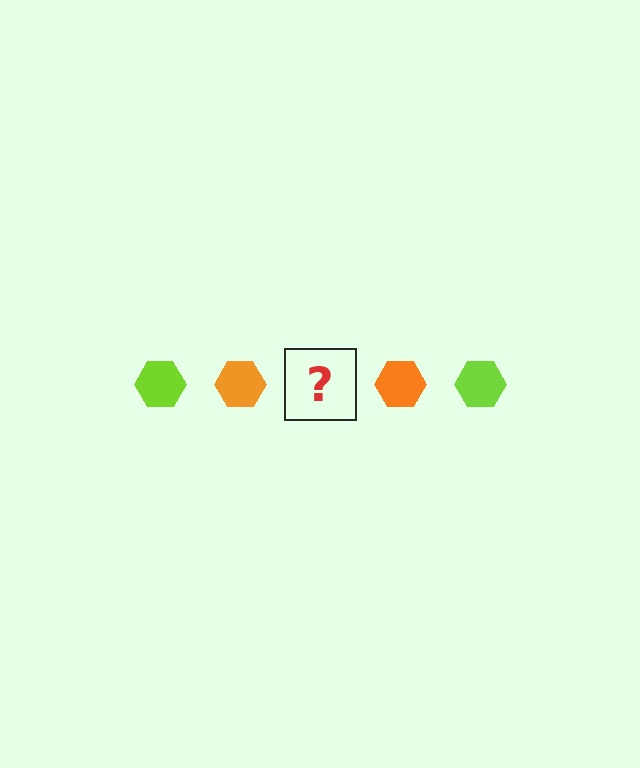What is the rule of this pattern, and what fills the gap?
The rule is that the pattern cycles through lime, orange hexagons. The gap should be filled with a lime hexagon.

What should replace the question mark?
The question mark should be replaced with a lime hexagon.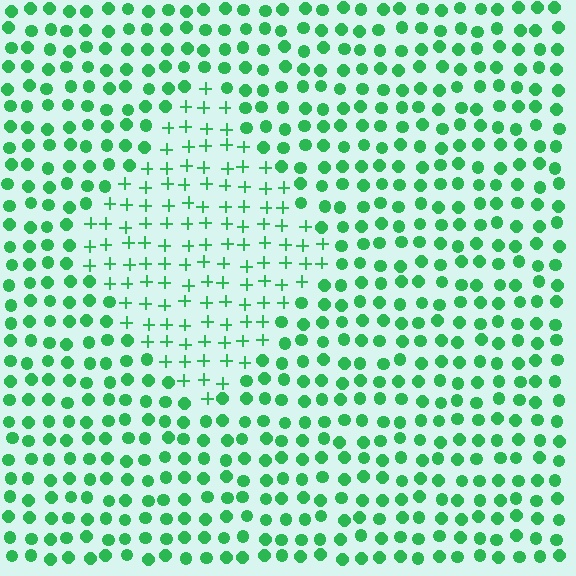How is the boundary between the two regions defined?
The boundary is defined by a change in element shape: plus signs inside vs. circles outside. All elements share the same color and spacing.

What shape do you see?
I see a diamond.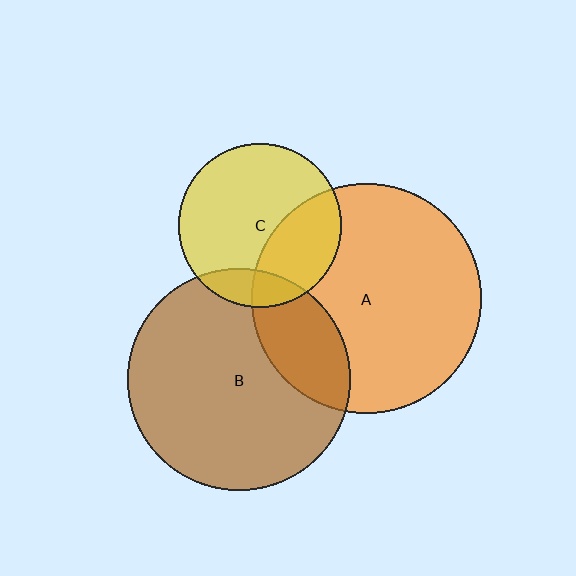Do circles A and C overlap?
Yes.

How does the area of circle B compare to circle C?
Approximately 1.9 times.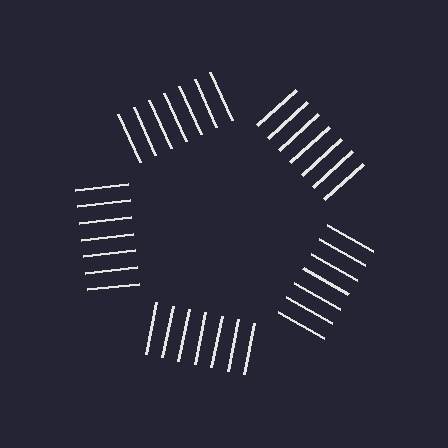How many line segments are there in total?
35 — 7 along each of the 5 edges.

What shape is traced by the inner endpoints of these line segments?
An illusory pentagon — the line segments terminate on its edges but no continuous stroke is drawn.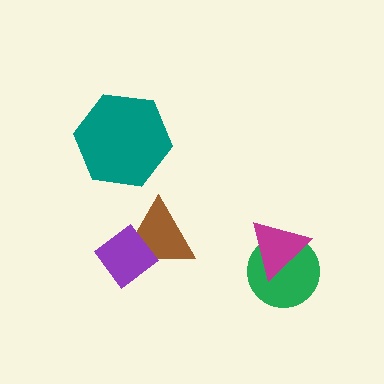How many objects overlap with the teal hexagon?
0 objects overlap with the teal hexagon.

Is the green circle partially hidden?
Yes, it is partially covered by another shape.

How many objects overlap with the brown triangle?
1 object overlaps with the brown triangle.